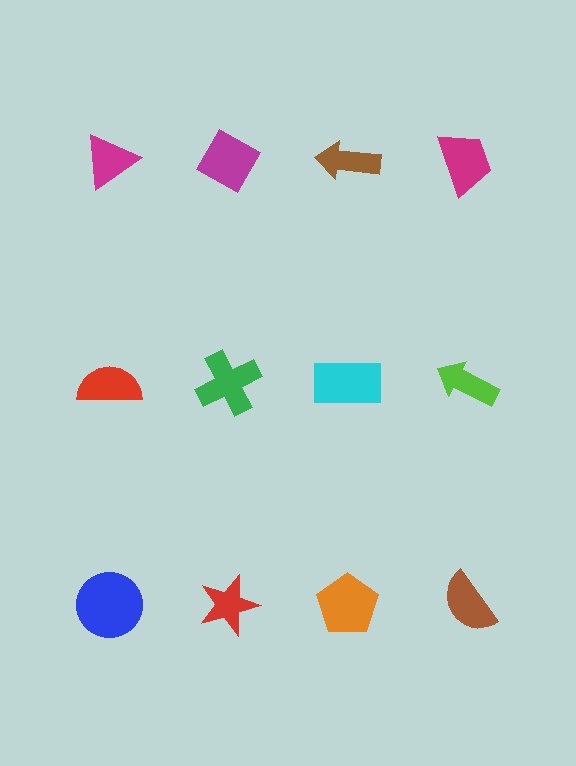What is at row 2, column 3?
A cyan rectangle.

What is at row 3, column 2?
A red star.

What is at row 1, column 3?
A brown arrow.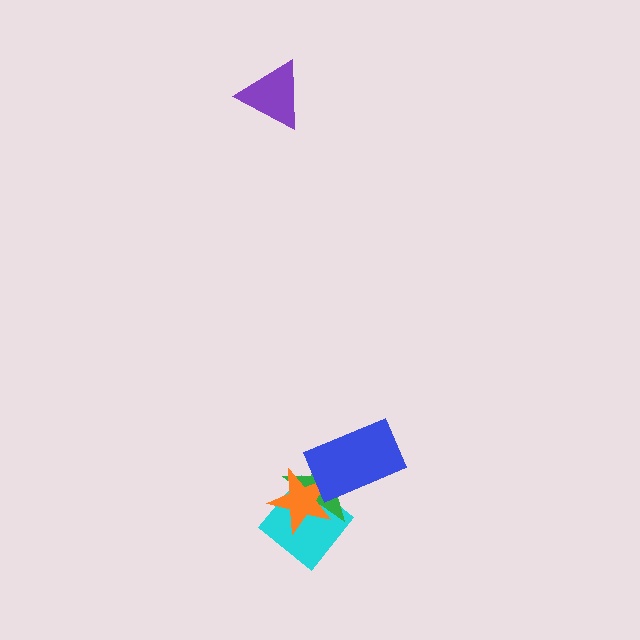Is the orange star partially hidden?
Yes, it is partially covered by another shape.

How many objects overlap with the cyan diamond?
3 objects overlap with the cyan diamond.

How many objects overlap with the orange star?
3 objects overlap with the orange star.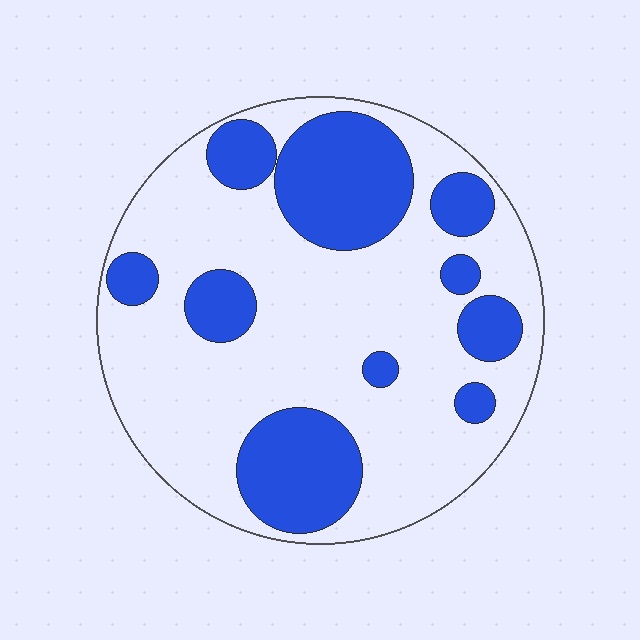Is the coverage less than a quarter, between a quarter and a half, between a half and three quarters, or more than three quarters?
Between a quarter and a half.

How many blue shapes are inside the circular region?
10.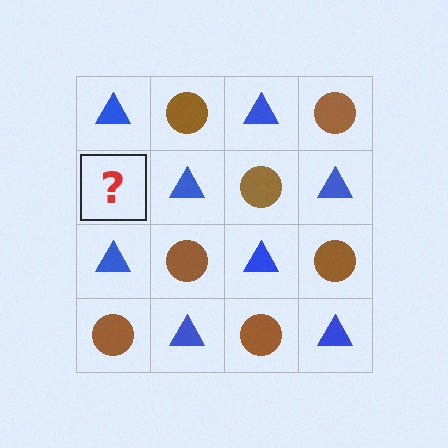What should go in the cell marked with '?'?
The missing cell should contain a brown circle.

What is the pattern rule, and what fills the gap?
The rule is that it alternates blue triangle and brown circle in a checkerboard pattern. The gap should be filled with a brown circle.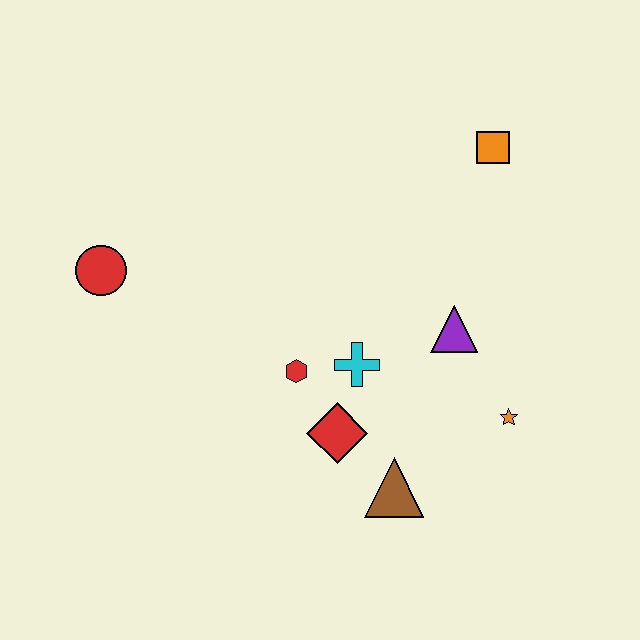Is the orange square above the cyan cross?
Yes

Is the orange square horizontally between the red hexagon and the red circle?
No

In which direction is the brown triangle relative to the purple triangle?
The brown triangle is below the purple triangle.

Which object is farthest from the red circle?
The orange star is farthest from the red circle.